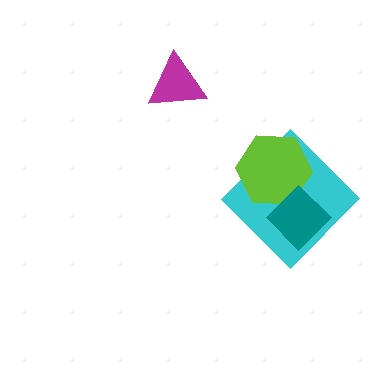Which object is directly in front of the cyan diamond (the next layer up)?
The lime hexagon is directly in front of the cyan diamond.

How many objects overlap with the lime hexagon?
2 objects overlap with the lime hexagon.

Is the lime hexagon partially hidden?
Yes, it is partially covered by another shape.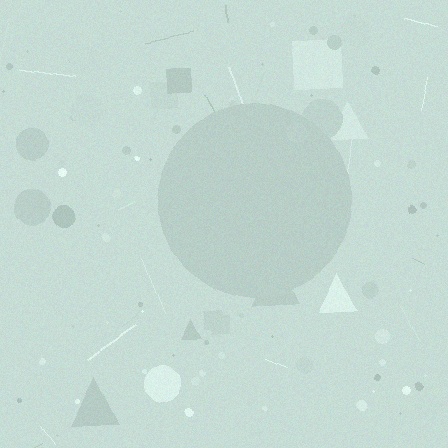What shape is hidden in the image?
A circle is hidden in the image.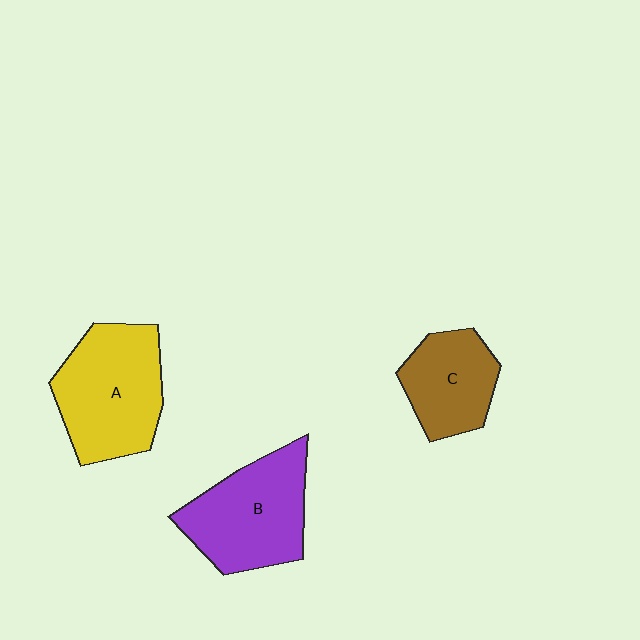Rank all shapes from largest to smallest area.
From largest to smallest: A (yellow), B (purple), C (brown).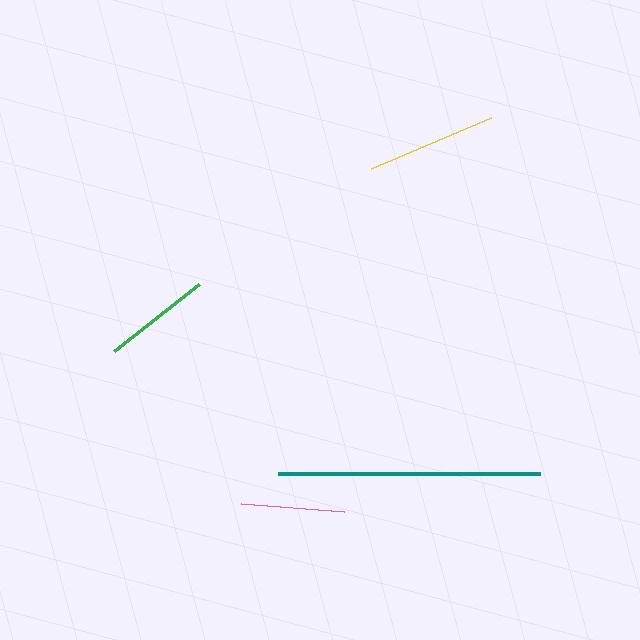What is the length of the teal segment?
The teal segment is approximately 262 pixels long.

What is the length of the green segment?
The green segment is approximately 108 pixels long.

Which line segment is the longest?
The teal line is the longest at approximately 262 pixels.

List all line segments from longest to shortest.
From longest to shortest: teal, yellow, green, pink.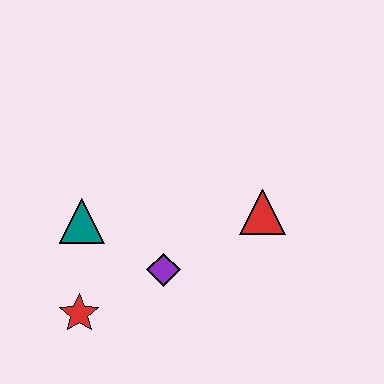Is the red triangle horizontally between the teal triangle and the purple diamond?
No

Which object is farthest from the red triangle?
The red star is farthest from the red triangle.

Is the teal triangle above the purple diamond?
Yes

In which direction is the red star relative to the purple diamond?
The red star is to the left of the purple diamond.